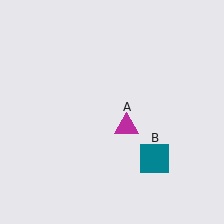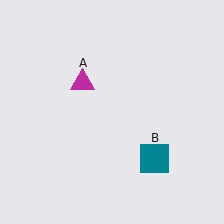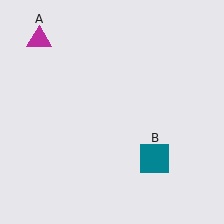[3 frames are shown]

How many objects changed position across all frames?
1 object changed position: magenta triangle (object A).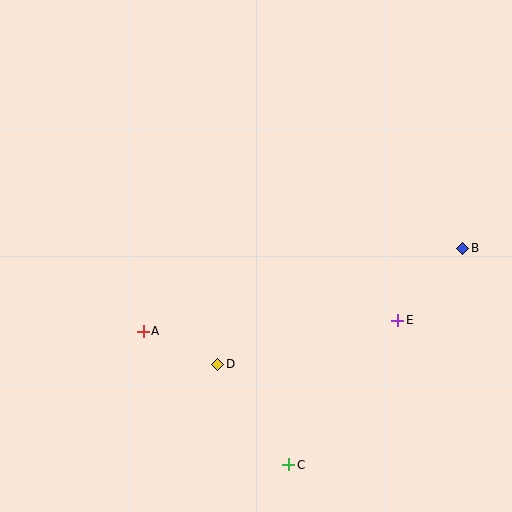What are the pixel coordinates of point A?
Point A is at (143, 331).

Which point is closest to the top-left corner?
Point A is closest to the top-left corner.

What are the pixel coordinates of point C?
Point C is at (289, 465).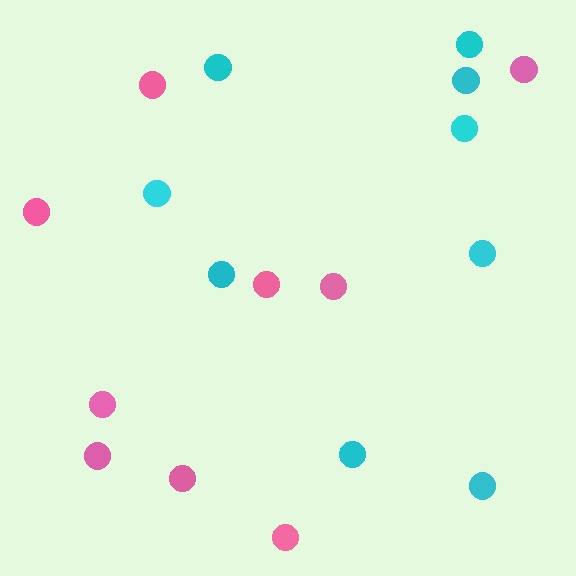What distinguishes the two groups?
There are 2 groups: one group of pink circles (9) and one group of cyan circles (9).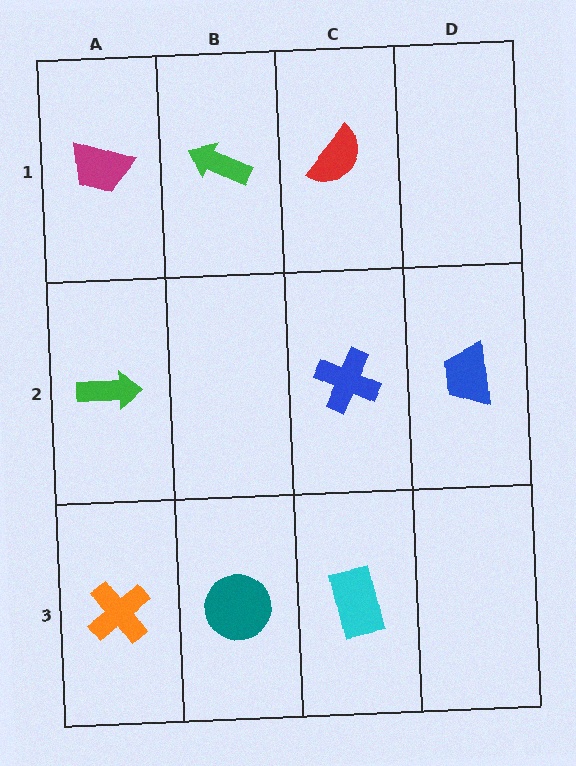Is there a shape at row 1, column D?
No, that cell is empty.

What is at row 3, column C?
A cyan rectangle.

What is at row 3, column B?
A teal circle.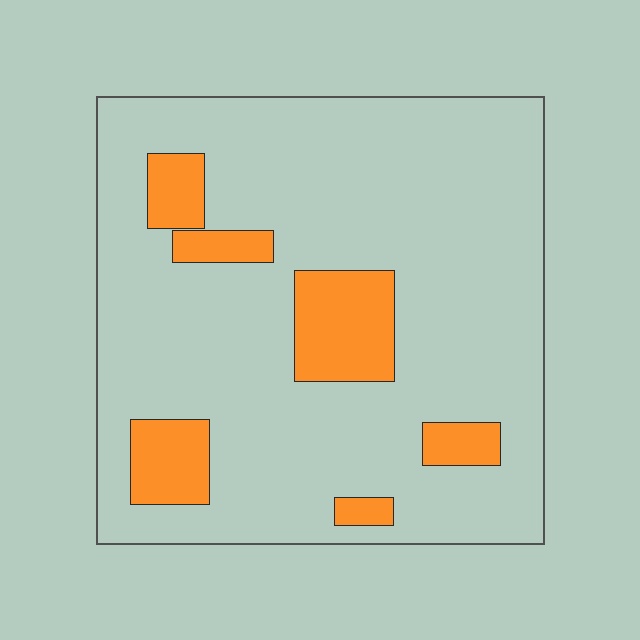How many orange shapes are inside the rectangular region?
6.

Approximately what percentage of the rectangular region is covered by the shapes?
Approximately 15%.